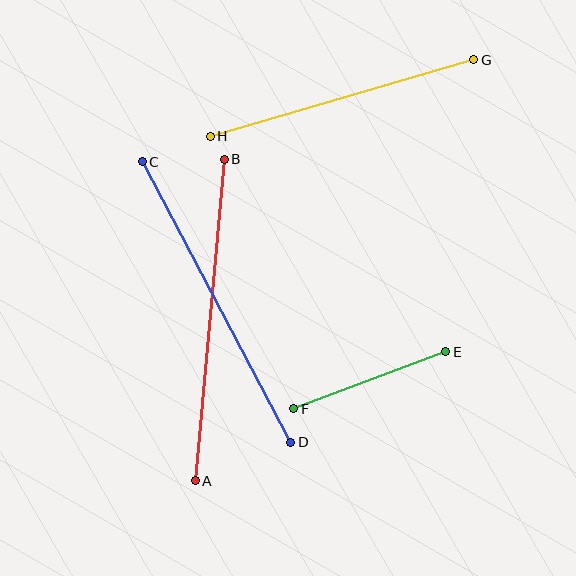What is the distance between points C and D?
The distance is approximately 317 pixels.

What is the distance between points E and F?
The distance is approximately 163 pixels.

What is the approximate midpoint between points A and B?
The midpoint is at approximately (210, 320) pixels.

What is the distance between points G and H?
The distance is approximately 274 pixels.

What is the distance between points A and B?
The distance is approximately 323 pixels.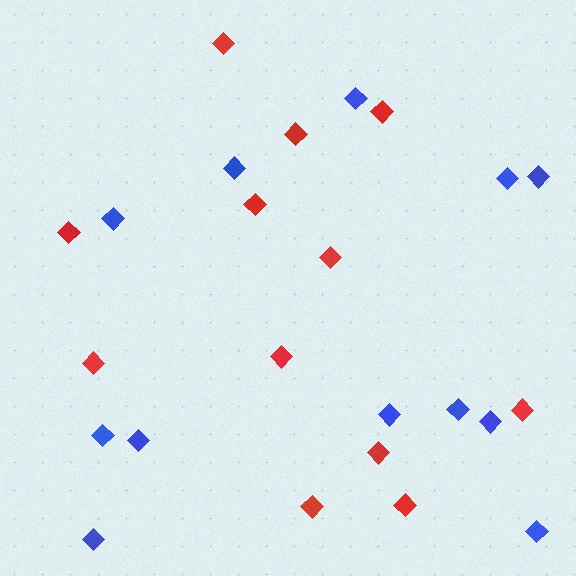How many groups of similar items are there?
There are 2 groups: one group of blue diamonds (12) and one group of red diamonds (12).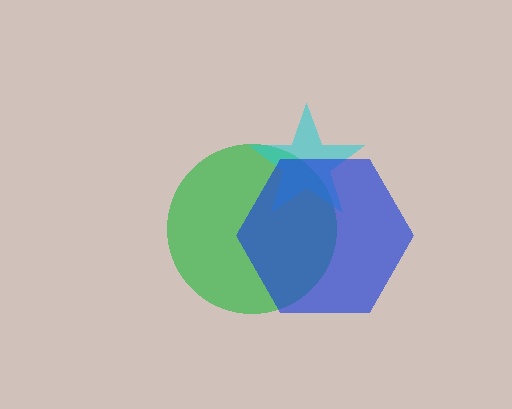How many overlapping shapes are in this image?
There are 3 overlapping shapes in the image.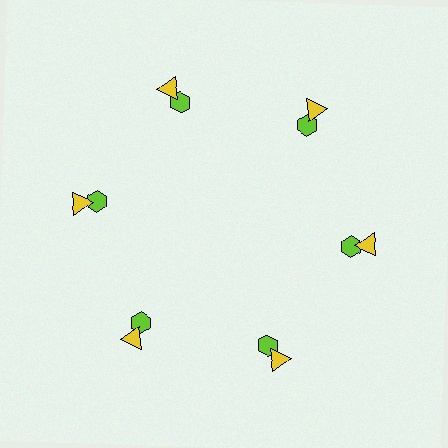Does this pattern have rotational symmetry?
Yes, this pattern has 6-fold rotational symmetry. It looks the same after rotating 60 degrees around the center.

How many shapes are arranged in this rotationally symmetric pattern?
There are 12 shapes, arranged in 6 groups of 2.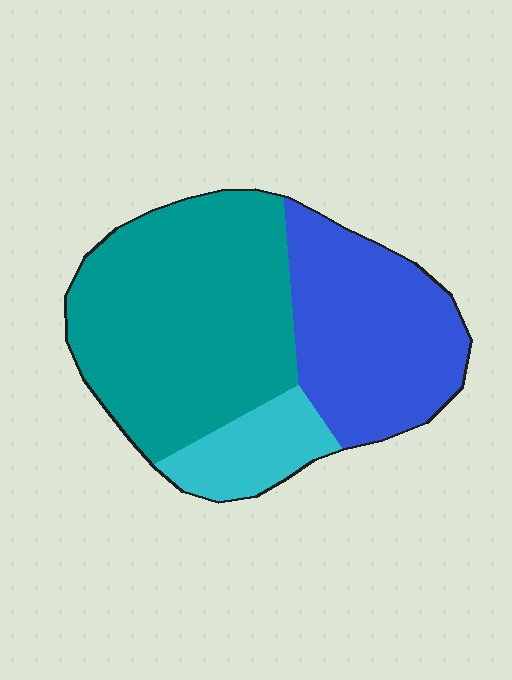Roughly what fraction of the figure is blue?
Blue covers around 35% of the figure.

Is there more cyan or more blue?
Blue.